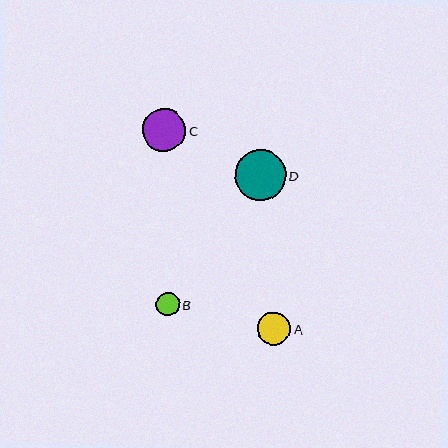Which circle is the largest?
Circle D is the largest with a size of approximately 51 pixels.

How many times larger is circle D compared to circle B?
Circle D is approximately 2.2 times the size of circle B.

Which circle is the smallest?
Circle B is the smallest with a size of approximately 23 pixels.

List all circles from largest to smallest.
From largest to smallest: D, C, A, B.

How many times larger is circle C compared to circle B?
Circle C is approximately 1.8 times the size of circle B.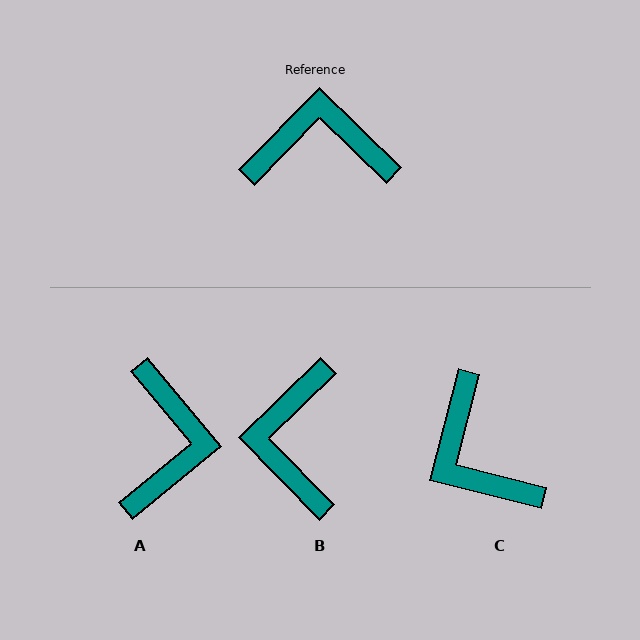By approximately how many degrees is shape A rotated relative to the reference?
Approximately 96 degrees clockwise.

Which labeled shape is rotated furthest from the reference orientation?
C, about 120 degrees away.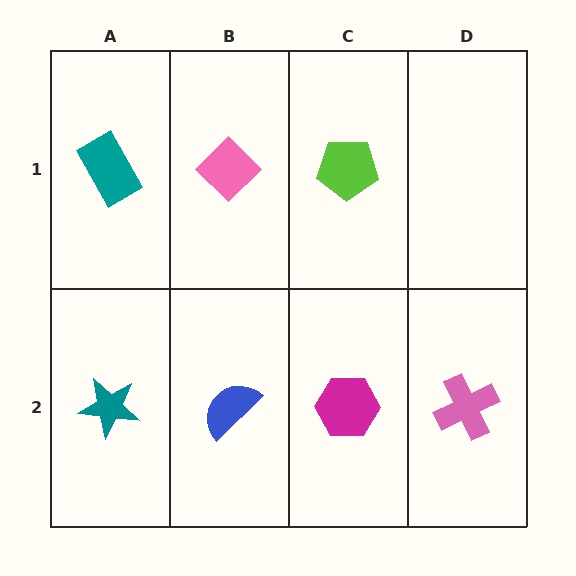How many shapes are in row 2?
4 shapes.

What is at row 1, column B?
A pink diamond.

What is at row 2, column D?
A pink cross.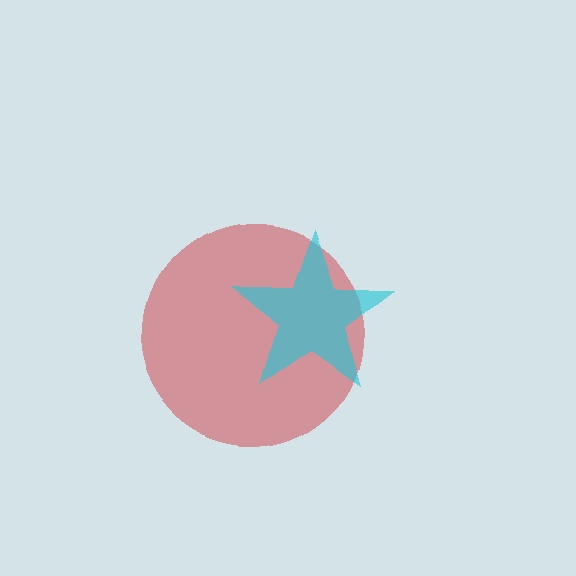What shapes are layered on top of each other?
The layered shapes are: a red circle, a cyan star.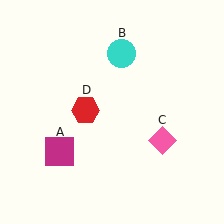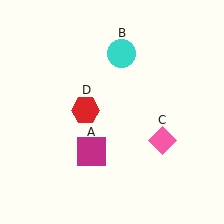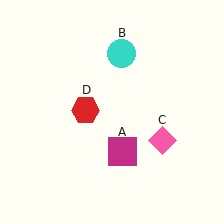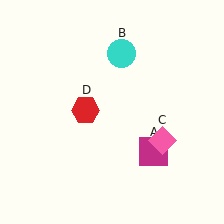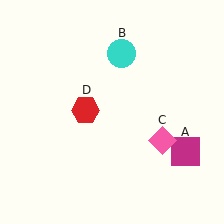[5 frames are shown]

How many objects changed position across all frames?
1 object changed position: magenta square (object A).